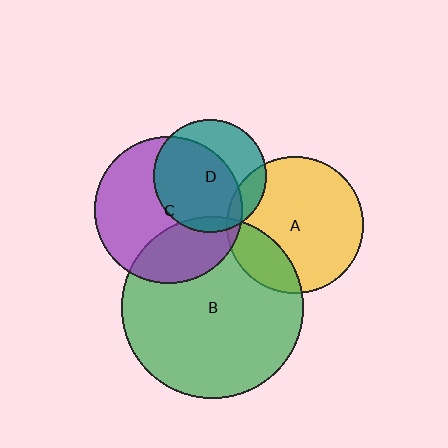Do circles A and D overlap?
Yes.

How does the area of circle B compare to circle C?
Approximately 1.5 times.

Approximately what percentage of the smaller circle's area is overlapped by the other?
Approximately 15%.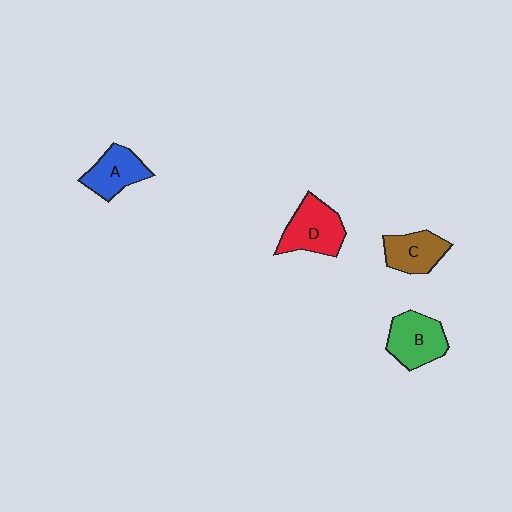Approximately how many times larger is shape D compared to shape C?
Approximately 1.3 times.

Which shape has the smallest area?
Shape C (brown).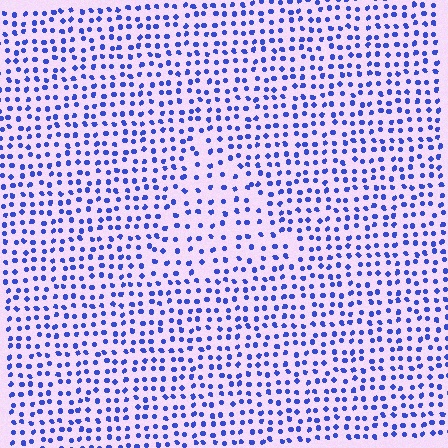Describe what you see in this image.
The image contains small blue elements arranged at two different densities. A triangle-shaped region is visible where the elements are less densely packed than the surrounding area.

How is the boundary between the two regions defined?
The boundary is defined by a change in element density (approximately 1.6x ratio). All elements are the same color, size, and shape.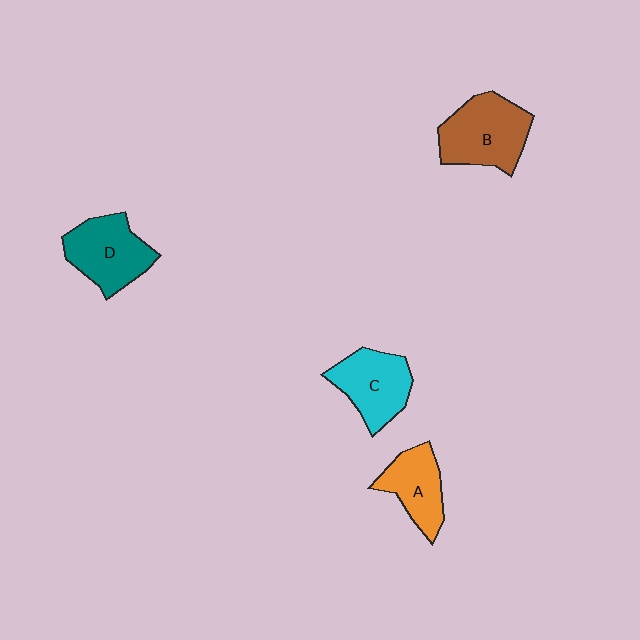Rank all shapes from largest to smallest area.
From largest to smallest: B (brown), D (teal), C (cyan), A (orange).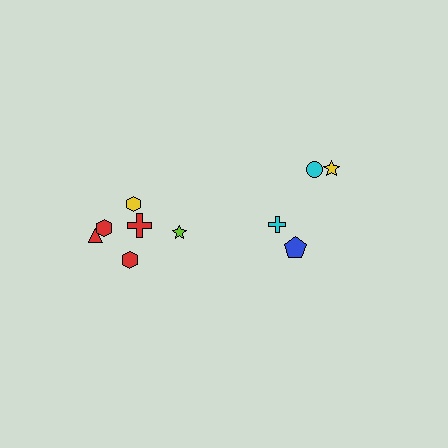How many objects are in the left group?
There are 6 objects.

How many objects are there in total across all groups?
There are 10 objects.